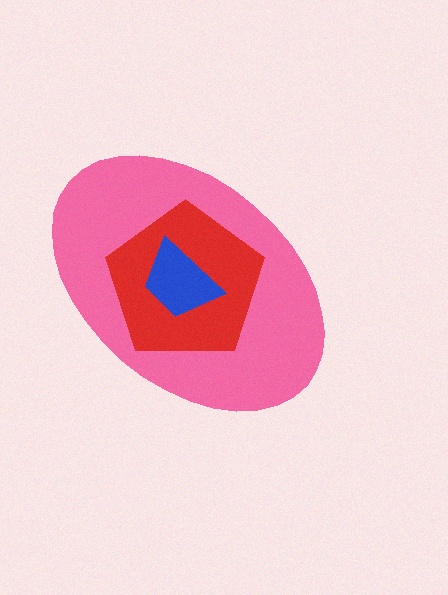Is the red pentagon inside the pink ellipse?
Yes.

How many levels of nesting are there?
3.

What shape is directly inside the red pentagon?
The blue trapezoid.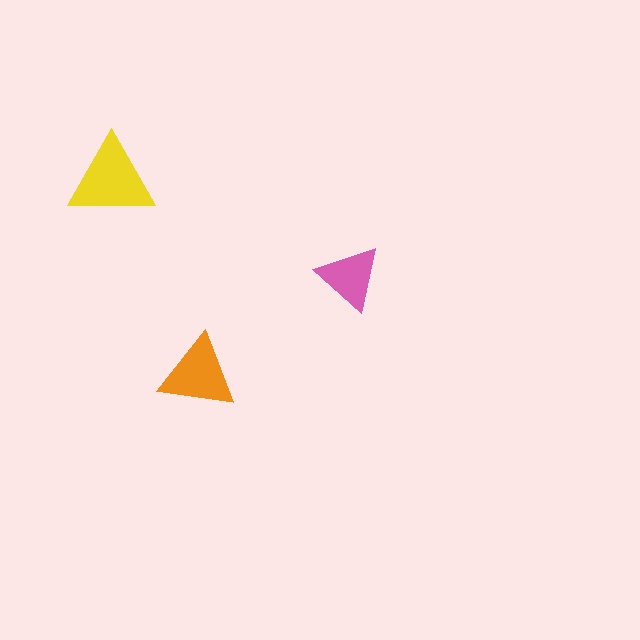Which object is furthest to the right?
The pink triangle is rightmost.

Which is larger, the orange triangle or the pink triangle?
The orange one.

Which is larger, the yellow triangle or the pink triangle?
The yellow one.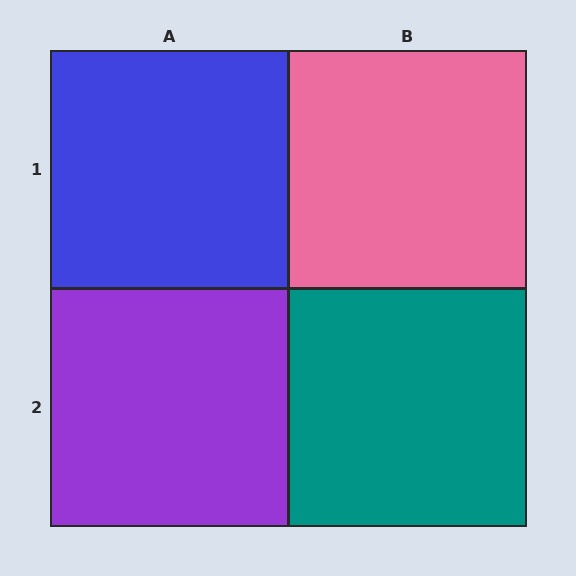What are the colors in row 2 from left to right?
Purple, teal.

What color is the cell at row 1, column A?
Blue.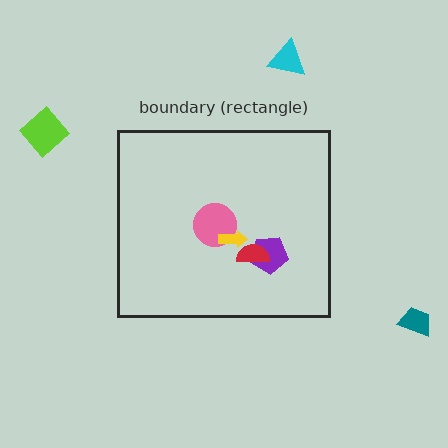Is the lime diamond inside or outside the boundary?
Outside.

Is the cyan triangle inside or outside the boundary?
Outside.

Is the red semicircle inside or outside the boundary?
Inside.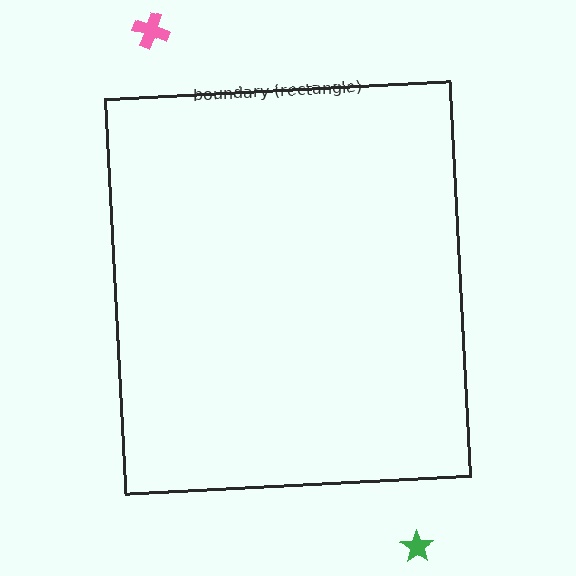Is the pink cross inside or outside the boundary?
Outside.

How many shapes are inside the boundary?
0 inside, 2 outside.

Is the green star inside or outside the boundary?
Outside.